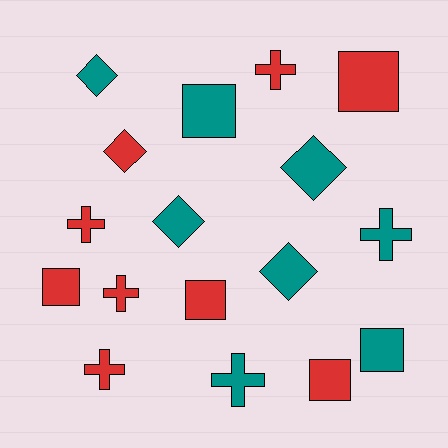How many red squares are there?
There are 4 red squares.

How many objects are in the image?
There are 17 objects.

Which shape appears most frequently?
Square, with 6 objects.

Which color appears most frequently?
Red, with 9 objects.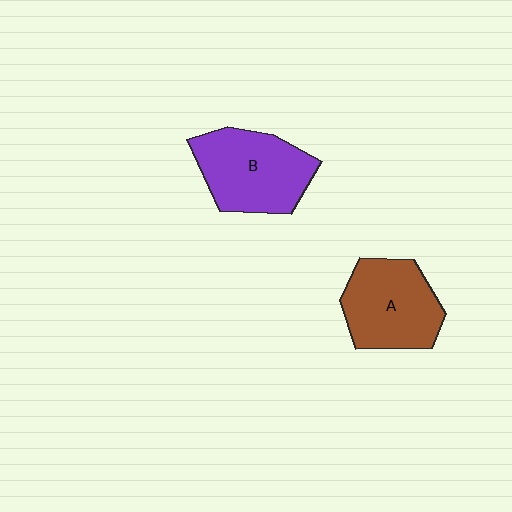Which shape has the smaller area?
Shape A (brown).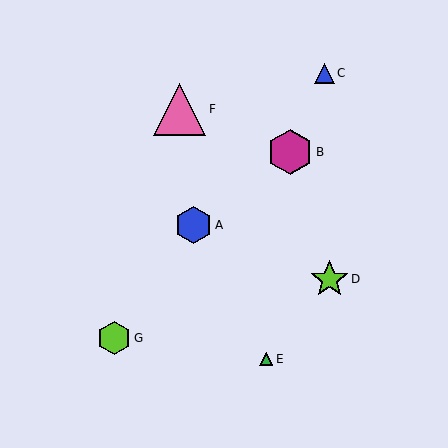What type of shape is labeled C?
Shape C is a blue triangle.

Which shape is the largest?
The pink triangle (labeled F) is the largest.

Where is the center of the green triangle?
The center of the green triangle is at (266, 359).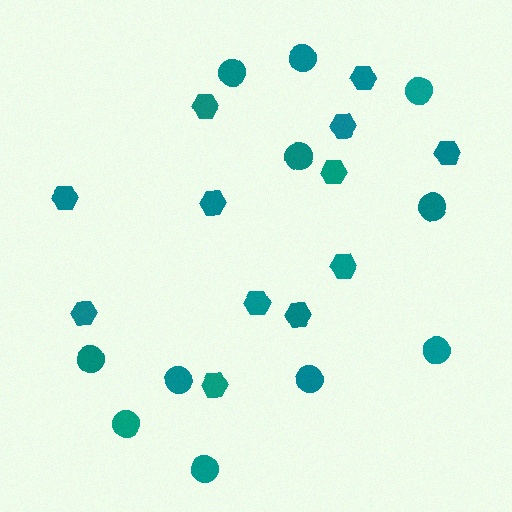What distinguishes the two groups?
There are 2 groups: one group of circles (11) and one group of hexagons (12).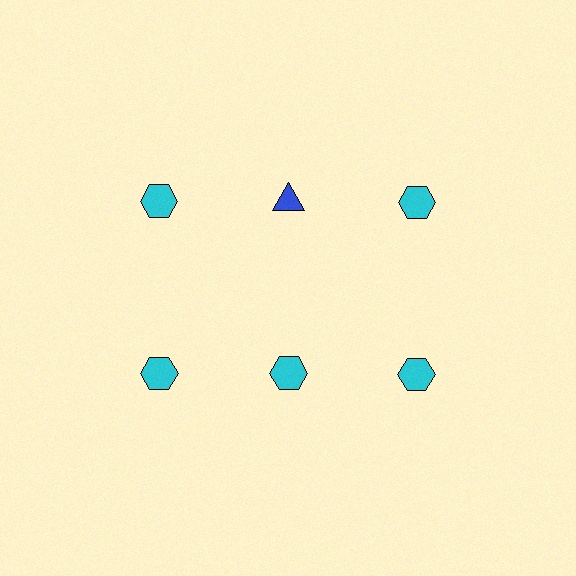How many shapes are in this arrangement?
There are 6 shapes arranged in a grid pattern.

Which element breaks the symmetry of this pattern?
The blue triangle in the top row, second from left column breaks the symmetry. All other shapes are cyan hexagons.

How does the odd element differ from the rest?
It differs in both color (blue instead of cyan) and shape (triangle instead of hexagon).